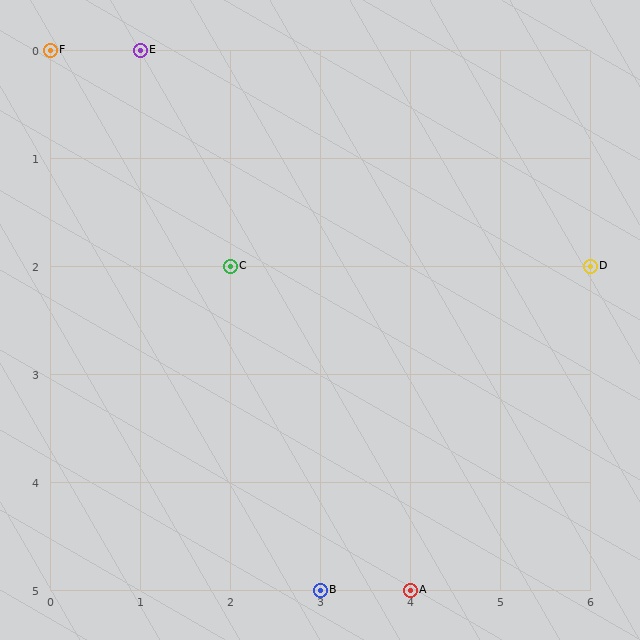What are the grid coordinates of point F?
Point F is at grid coordinates (0, 0).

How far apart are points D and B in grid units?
Points D and B are 3 columns and 3 rows apart (about 4.2 grid units diagonally).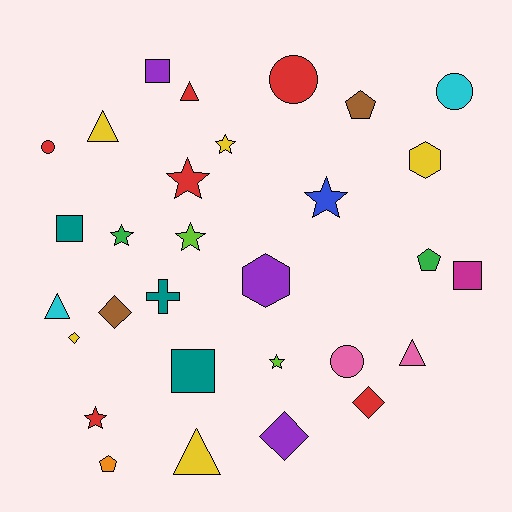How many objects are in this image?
There are 30 objects.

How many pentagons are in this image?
There are 3 pentagons.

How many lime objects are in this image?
There are 2 lime objects.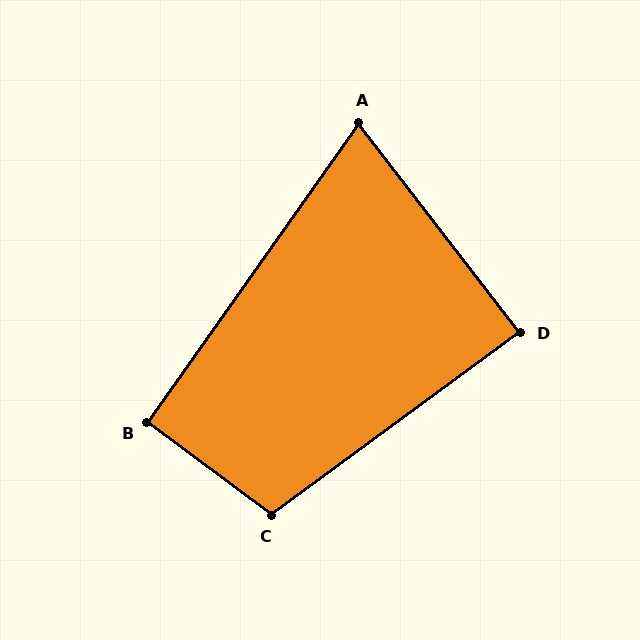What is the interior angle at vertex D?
Approximately 89 degrees (approximately right).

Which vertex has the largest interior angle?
C, at approximately 107 degrees.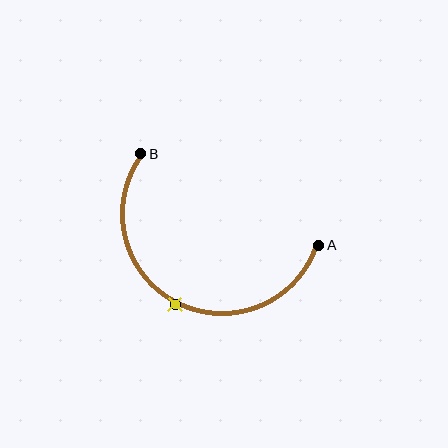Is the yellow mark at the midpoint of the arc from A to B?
Yes. The yellow mark lies on the arc at equal arc-length from both A and B — it is the arc midpoint.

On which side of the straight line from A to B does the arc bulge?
The arc bulges below the straight line connecting A and B.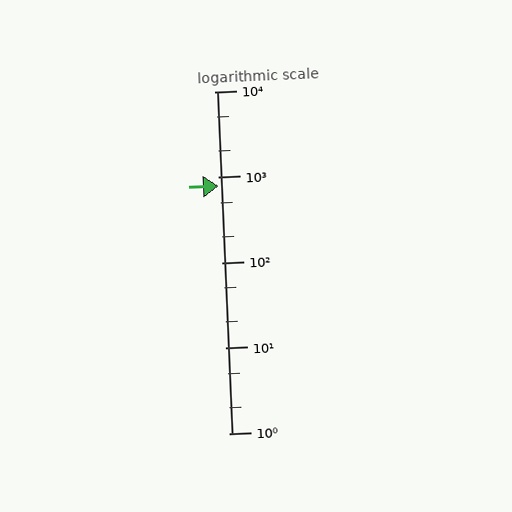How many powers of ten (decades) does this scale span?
The scale spans 4 decades, from 1 to 10000.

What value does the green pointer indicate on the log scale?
The pointer indicates approximately 790.